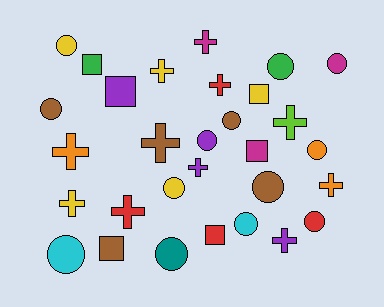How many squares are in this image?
There are 6 squares.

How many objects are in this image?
There are 30 objects.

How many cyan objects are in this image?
There are 2 cyan objects.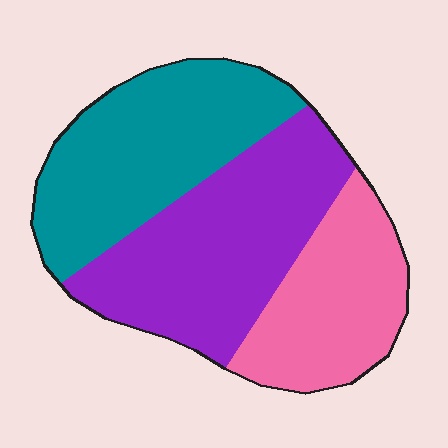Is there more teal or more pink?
Teal.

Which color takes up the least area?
Pink, at roughly 25%.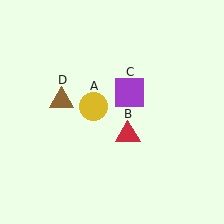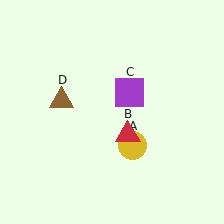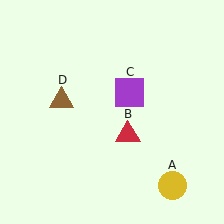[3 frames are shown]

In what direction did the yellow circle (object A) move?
The yellow circle (object A) moved down and to the right.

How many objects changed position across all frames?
1 object changed position: yellow circle (object A).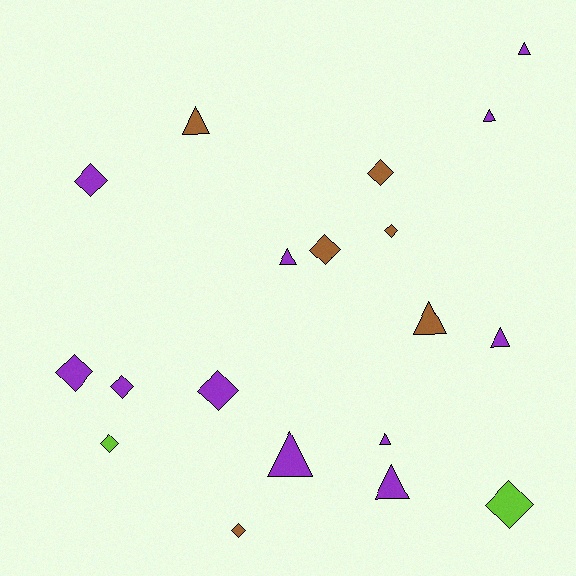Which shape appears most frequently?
Diamond, with 10 objects.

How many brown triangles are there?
There are 2 brown triangles.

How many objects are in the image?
There are 19 objects.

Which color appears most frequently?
Purple, with 11 objects.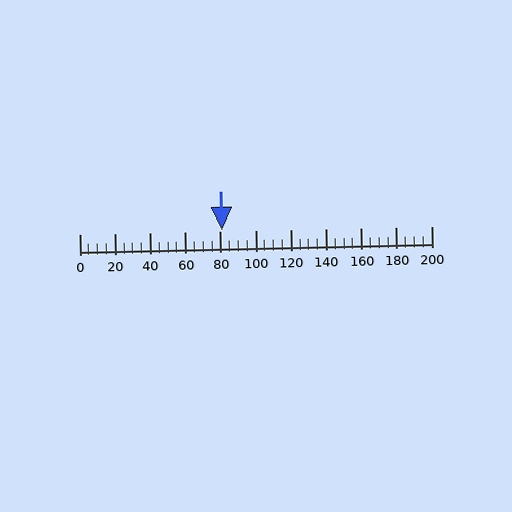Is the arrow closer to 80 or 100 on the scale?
The arrow is closer to 80.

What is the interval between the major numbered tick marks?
The major tick marks are spaced 20 units apart.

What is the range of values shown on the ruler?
The ruler shows values from 0 to 200.